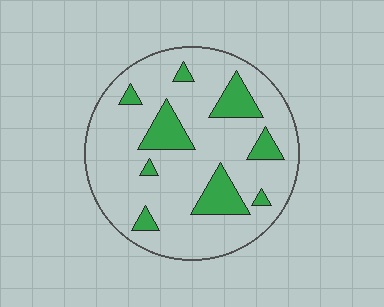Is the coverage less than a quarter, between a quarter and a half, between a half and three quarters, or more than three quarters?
Less than a quarter.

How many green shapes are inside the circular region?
9.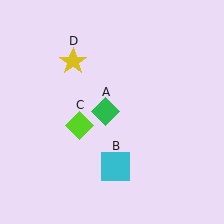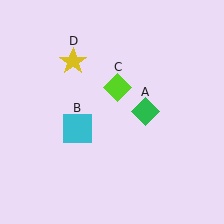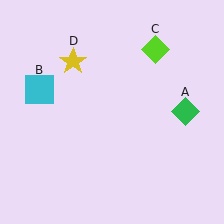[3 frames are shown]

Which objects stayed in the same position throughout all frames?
Yellow star (object D) remained stationary.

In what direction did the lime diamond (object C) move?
The lime diamond (object C) moved up and to the right.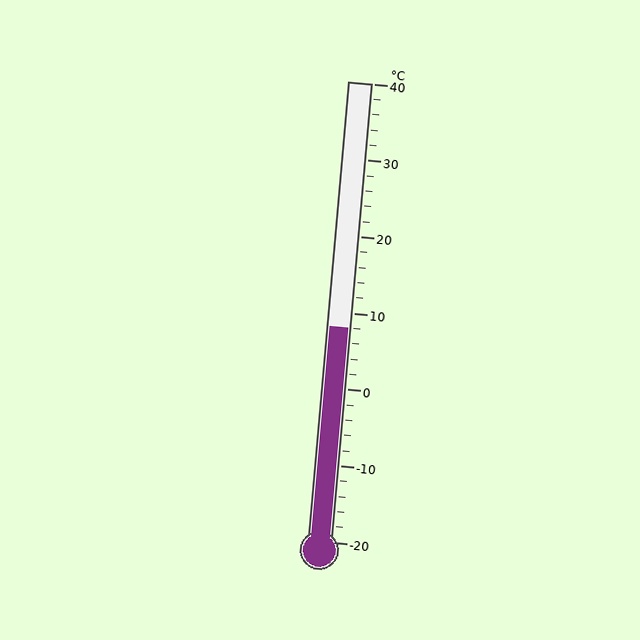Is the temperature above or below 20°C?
The temperature is below 20°C.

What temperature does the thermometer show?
The thermometer shows approximately 8°C.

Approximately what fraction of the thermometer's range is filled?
The thermometer is filled to approximately 45% of its range.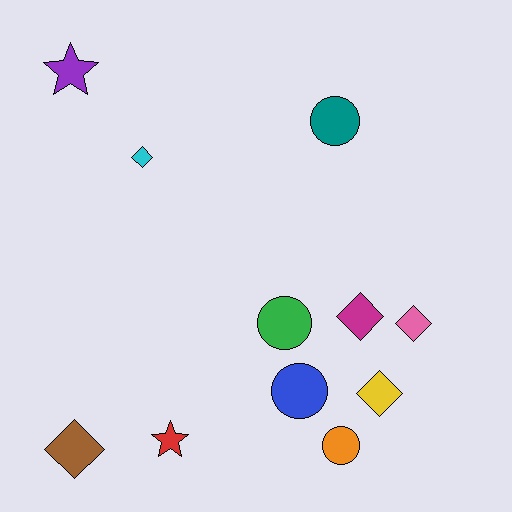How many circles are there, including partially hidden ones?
There are 4 circles.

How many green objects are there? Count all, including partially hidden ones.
There is 1 green object.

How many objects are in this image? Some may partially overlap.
There are 11 objects.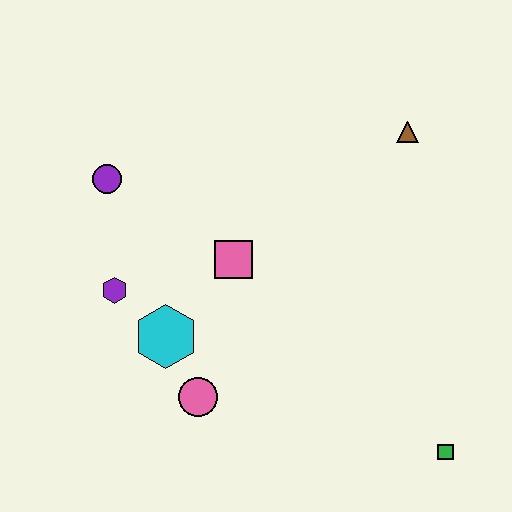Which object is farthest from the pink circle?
The brown triangle is farthest from the pink circle.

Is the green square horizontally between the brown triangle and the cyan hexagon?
No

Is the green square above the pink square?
No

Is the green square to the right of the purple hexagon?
Yes